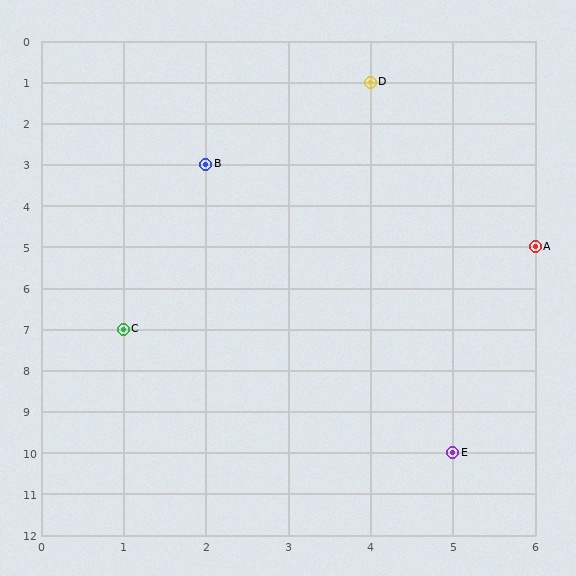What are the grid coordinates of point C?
Point C is at grid coordinates (1, 7).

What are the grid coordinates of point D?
Point D is at grid coordinates (4, 1).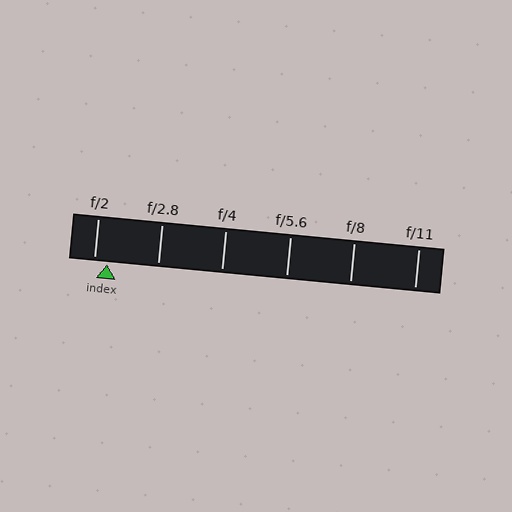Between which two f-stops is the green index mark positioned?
The index mark is between f/2 and f/2.8.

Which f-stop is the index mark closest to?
The index mark is closest to f/2.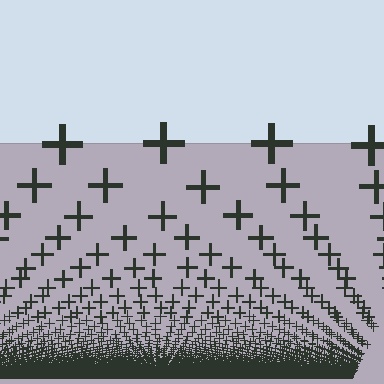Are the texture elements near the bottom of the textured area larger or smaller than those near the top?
Smaller. The gradient is inverted — elements near the bottom are smaller and denser.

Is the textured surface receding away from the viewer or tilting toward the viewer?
The surface appears to tilt toward the viewer. Texture elements get larger and sparser toward the top.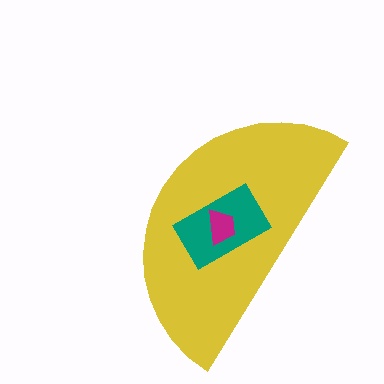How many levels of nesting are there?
3.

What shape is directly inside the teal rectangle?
The magenta trapezoid.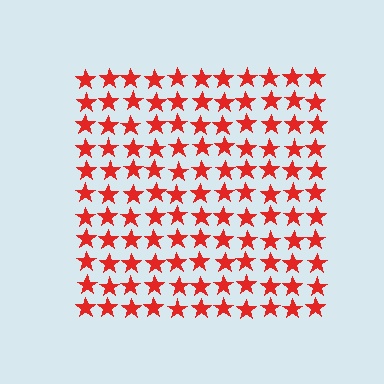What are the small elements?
The small elements are stars.